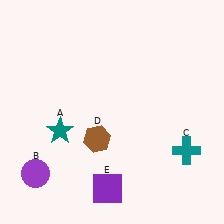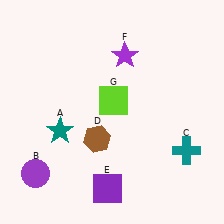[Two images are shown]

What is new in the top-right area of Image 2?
A purple star (F) was added in the top-right area of Image 2.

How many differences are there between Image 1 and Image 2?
There are 2 differences between the two images.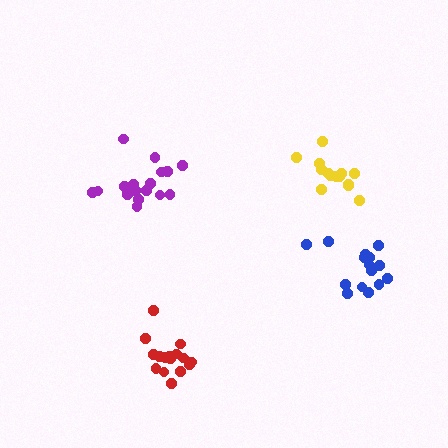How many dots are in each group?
Group 1: 14 dots, Group 2: 15 dots, Group 3: 17 dots, Group 4: 16 dots (62 total).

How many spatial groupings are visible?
There are 4 spatial groupings.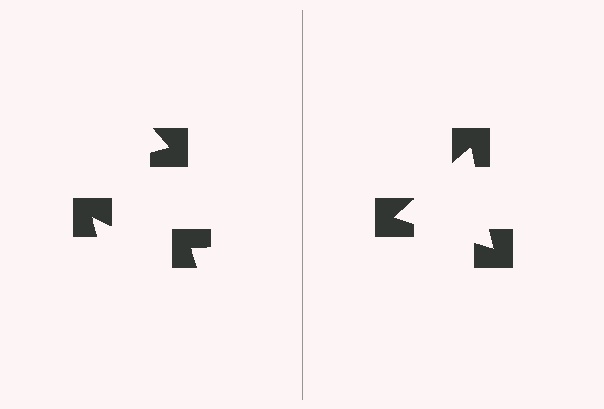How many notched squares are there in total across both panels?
6 — 3 on each side.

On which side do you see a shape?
An illusory triangle appears on the right side. On the left side the wedge cuts are rotated, so no coherent shape forms.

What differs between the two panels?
The notched squares are positioned identically on both sides; only the wedge orientations differ. On the right they align to a triangle; on the left they are misaligned.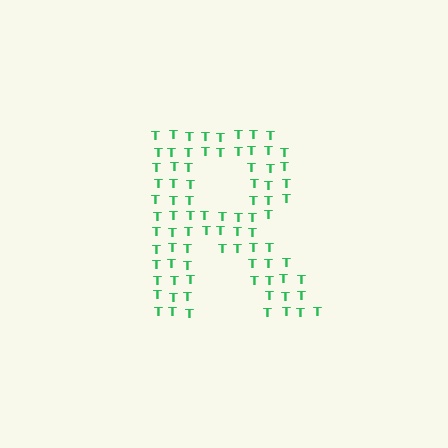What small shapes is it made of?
It is made of small letter T's.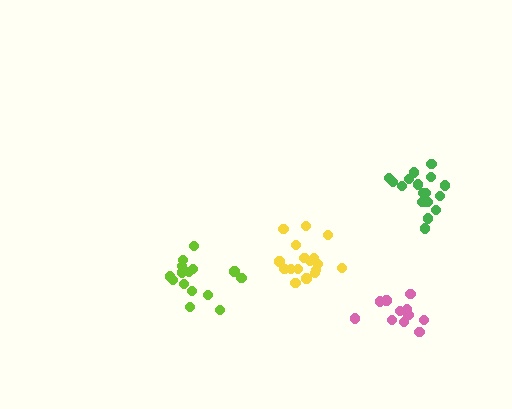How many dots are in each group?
Group 1: 17 dots, Group 2: 17 dots, Group 3: 16 dots, Group 4: 11 dots (61 total).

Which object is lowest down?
The pink cluster is bottommost.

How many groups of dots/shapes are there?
There are 4 groups.